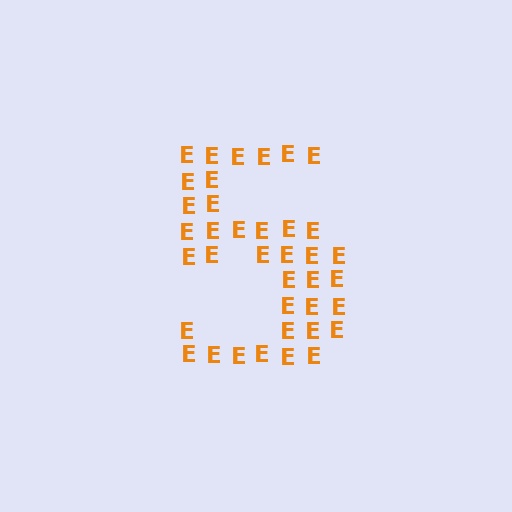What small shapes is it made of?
It is made of small letter E's.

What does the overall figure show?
The overall figure shows the digit 5.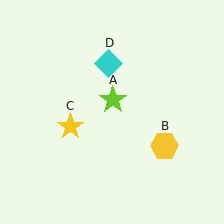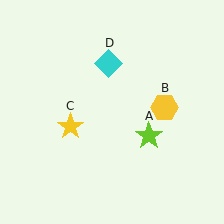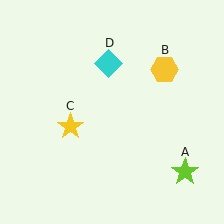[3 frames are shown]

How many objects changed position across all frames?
2 objects changed position: lime star (object A), yellow hexagon (object B).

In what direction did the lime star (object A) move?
The lime star (object A) moved down and to the right.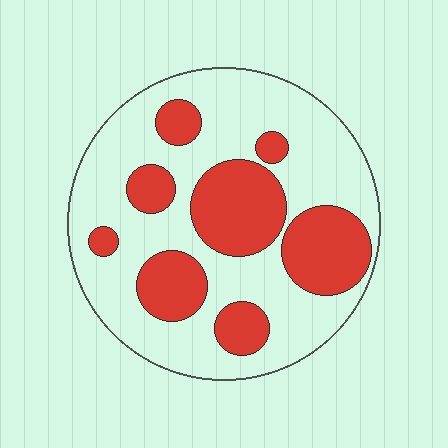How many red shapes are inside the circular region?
8.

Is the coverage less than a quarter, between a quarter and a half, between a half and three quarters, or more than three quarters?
Between a quarter and a half.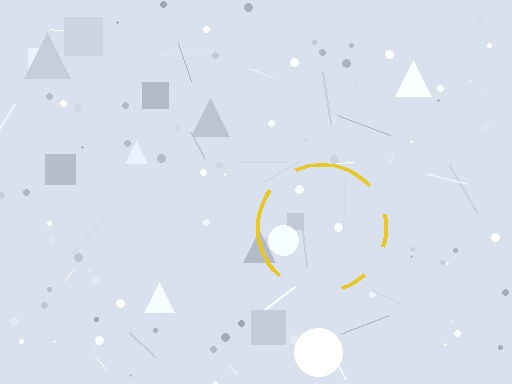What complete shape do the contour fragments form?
The contour fragments form a circle.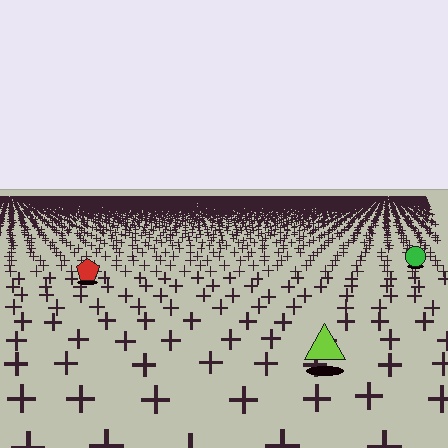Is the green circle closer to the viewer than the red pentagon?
No. The red pentagon is closer — you can tell from the texture gradient: the ground texture is coarser near it.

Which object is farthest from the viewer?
The green circle is farthest from the viewer. It appears smaller and the ground texture around it is denser.